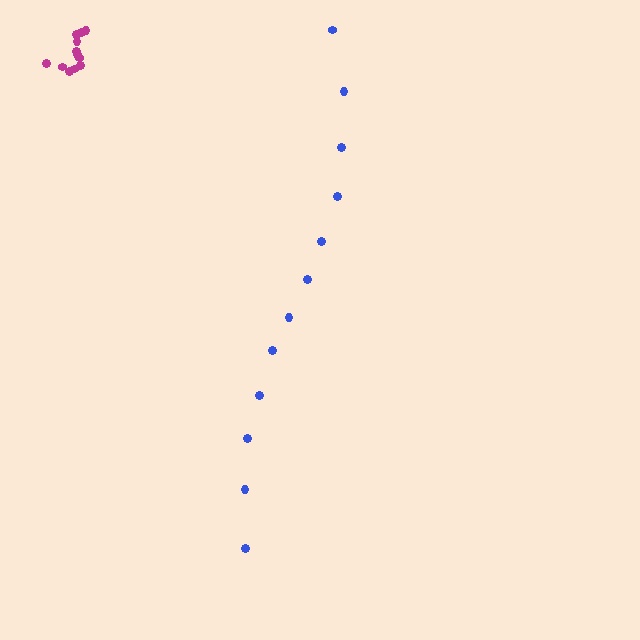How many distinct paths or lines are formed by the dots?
There are 2 distinct paths.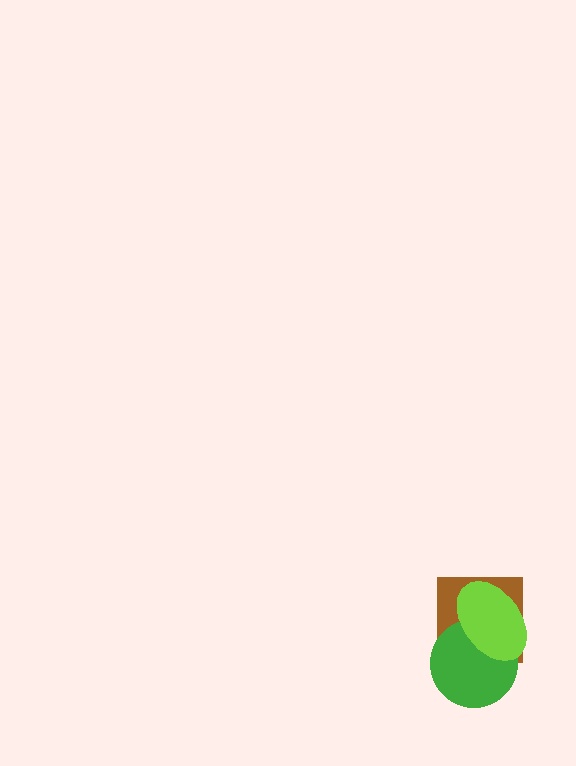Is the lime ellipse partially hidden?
No, no other shape covers it.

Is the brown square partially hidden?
Yes, it is partially covered by another shape.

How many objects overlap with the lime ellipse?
2 objects overlap with the lime ellipse.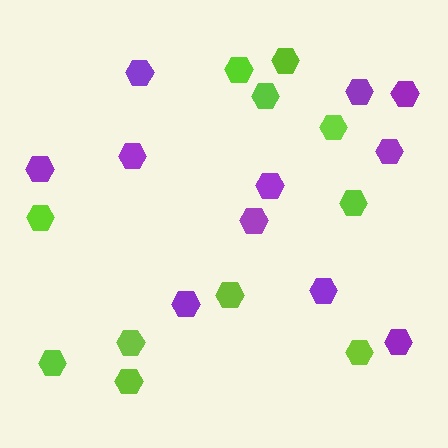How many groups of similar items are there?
There are 2 groups: one group of purple hexagons (11) and one group of lime hexagons (11).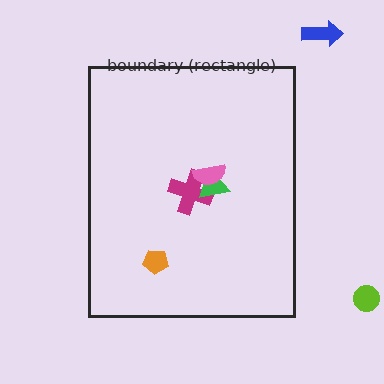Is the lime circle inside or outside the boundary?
Outside.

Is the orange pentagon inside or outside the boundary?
Inside.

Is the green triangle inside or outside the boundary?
Inside.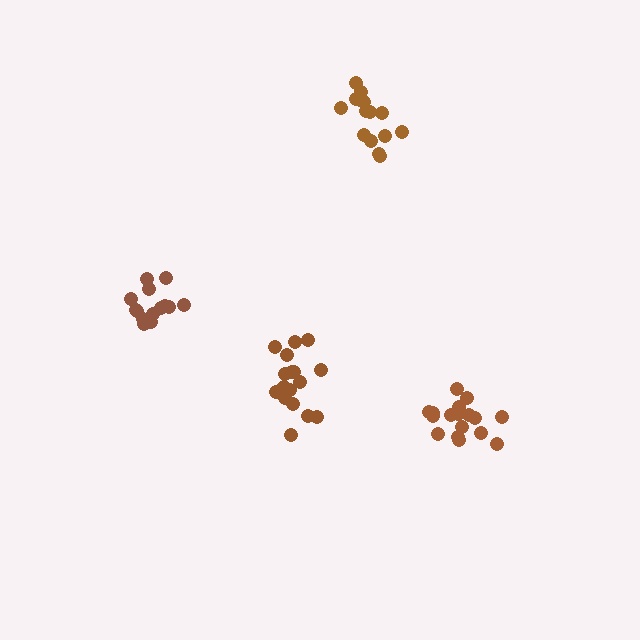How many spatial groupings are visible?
There are 4 spatial groupings.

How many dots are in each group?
Group 1: 14 dots, Group 2: 18 dots, Group 3: 17 dots, Group 4: 15 dots (64 total).